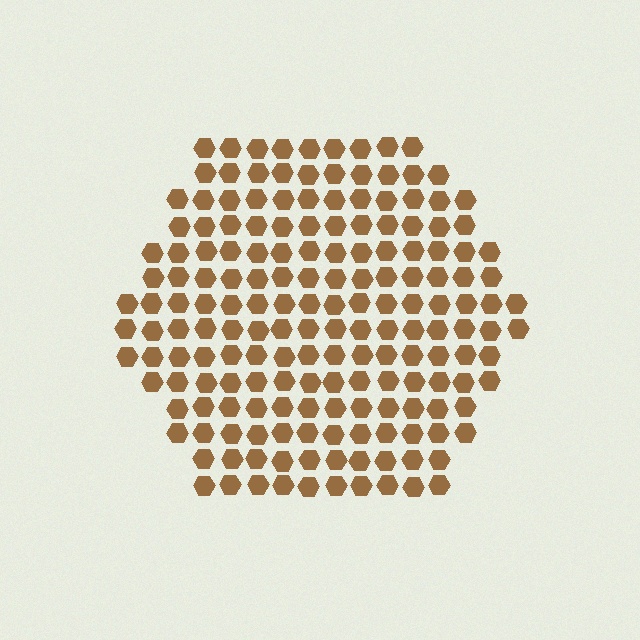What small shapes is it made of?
It is made of small hexagons.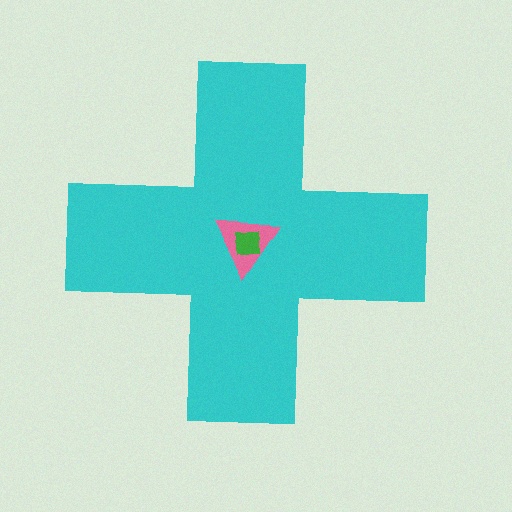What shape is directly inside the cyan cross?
The pink triangle.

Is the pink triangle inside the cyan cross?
Yes.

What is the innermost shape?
The green square.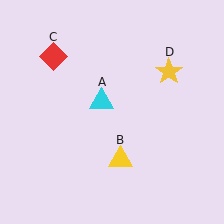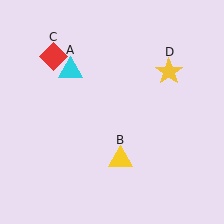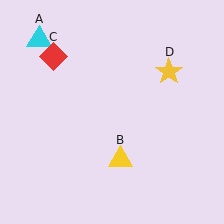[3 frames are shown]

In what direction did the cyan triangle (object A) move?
The cyan triangle (object A) moved up and to the left.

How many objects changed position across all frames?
1 object changed position: cyan triangle (object A).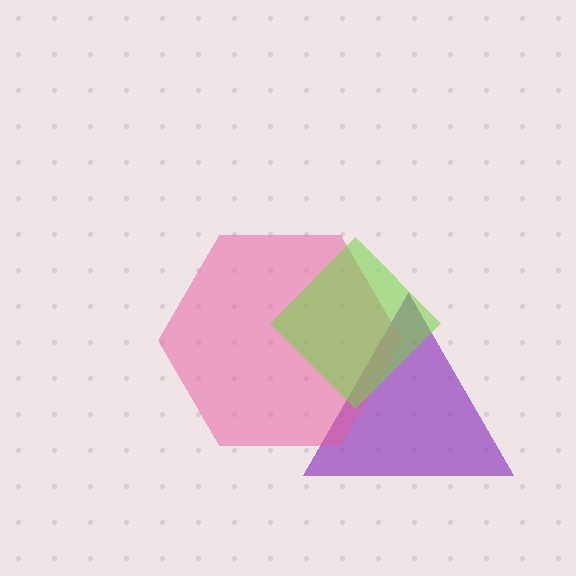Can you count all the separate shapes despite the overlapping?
Yes, there are 3 separate shapes.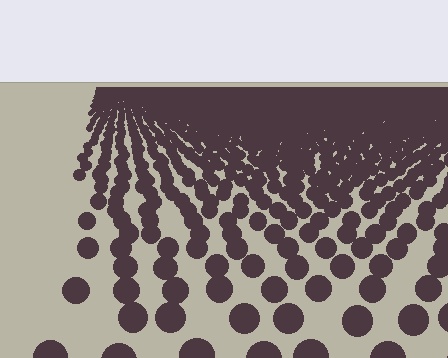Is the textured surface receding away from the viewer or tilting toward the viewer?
The surface is receding away from the viewer. Texture elements get smaller and denser toward the top.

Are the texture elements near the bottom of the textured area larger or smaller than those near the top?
Larger. Near the bottom, elements are closer to the viewer and appear at a bigger on-screen size.